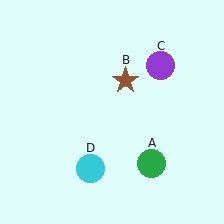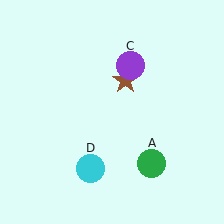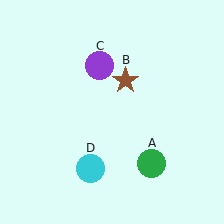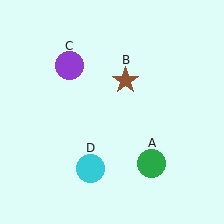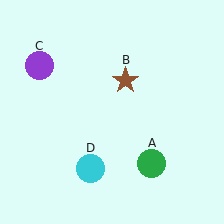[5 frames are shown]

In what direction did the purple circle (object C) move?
The purple circle (object C) moved left.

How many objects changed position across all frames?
1 object changed position: purple circle (object C).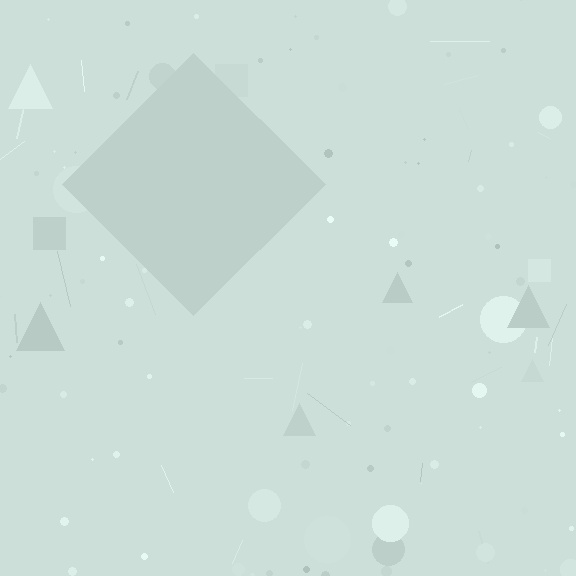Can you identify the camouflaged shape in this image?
The camouflaged shape is a diamond.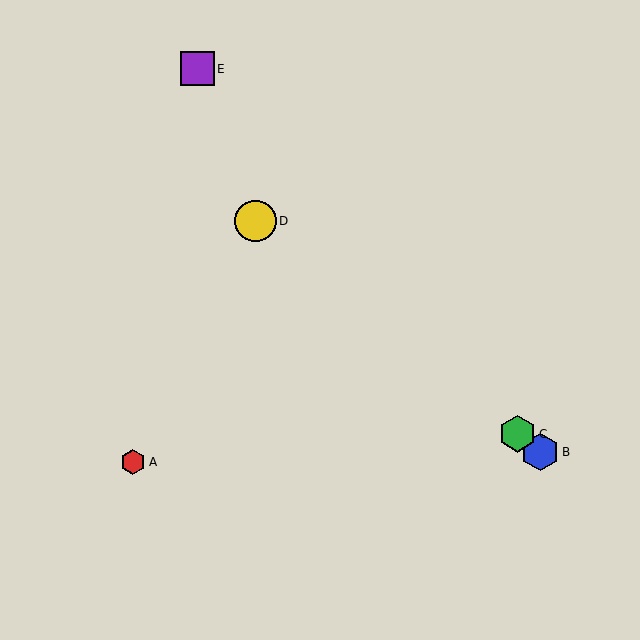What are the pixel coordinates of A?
Object A is at (133, 462).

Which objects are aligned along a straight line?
Objects B, C, D are aligned along a straight line.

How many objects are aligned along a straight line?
3 objects (B, C, D) are aligned along a straight line.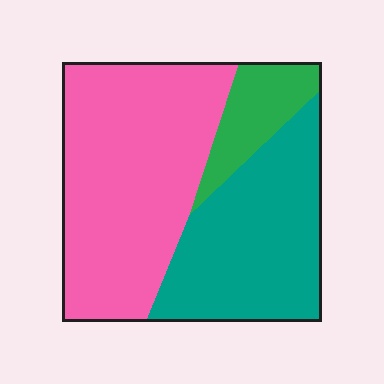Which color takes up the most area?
Pink, at roughly 50%.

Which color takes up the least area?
Green, at roughly 10%.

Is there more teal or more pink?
Pink.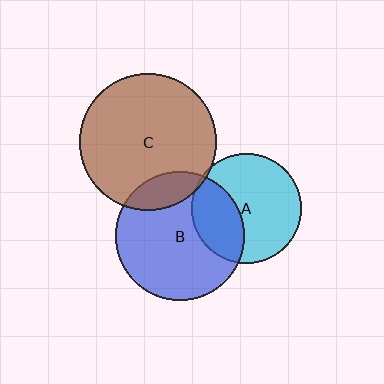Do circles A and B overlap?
Yes.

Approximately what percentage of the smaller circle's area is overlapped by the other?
Approximately 35%.